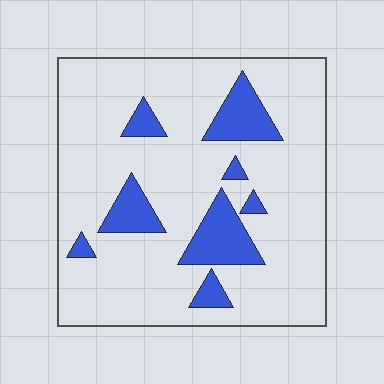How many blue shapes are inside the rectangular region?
8.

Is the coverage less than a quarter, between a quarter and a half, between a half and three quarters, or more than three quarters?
Less than a quarter.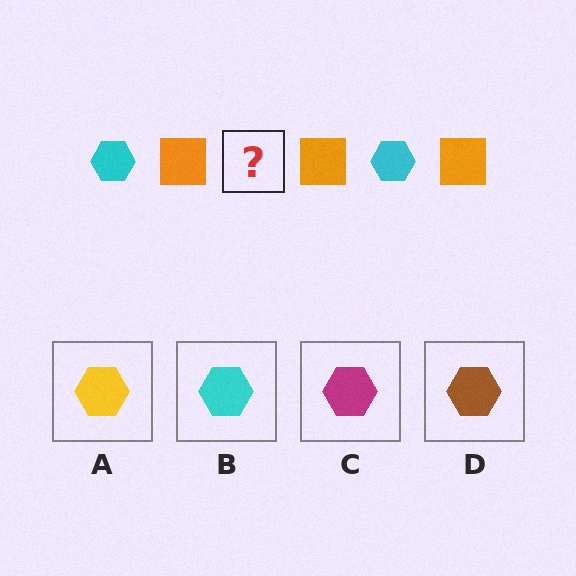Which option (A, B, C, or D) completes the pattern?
B.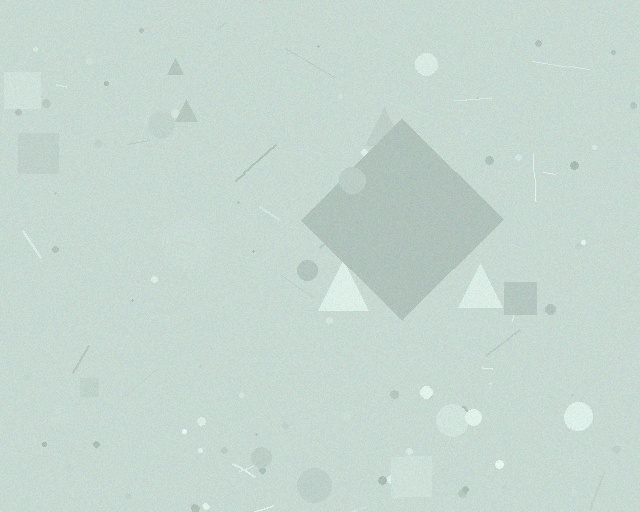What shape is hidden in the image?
A diamond is hidden in the image.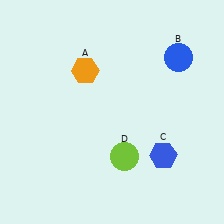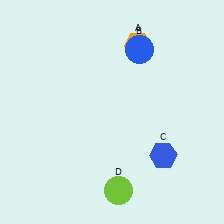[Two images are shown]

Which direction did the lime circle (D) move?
The lime circle (D) moved down.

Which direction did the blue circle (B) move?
The blue circle (B) moved left.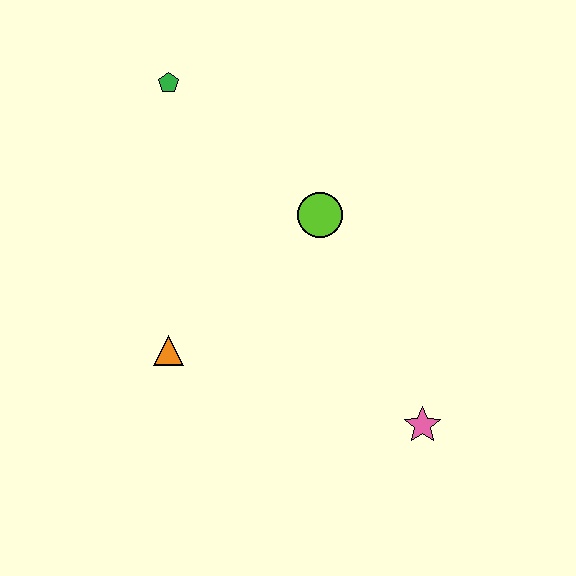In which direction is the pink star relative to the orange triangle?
The pink star is to the right of the orange triangle.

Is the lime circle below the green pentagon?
Yes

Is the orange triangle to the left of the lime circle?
Yes